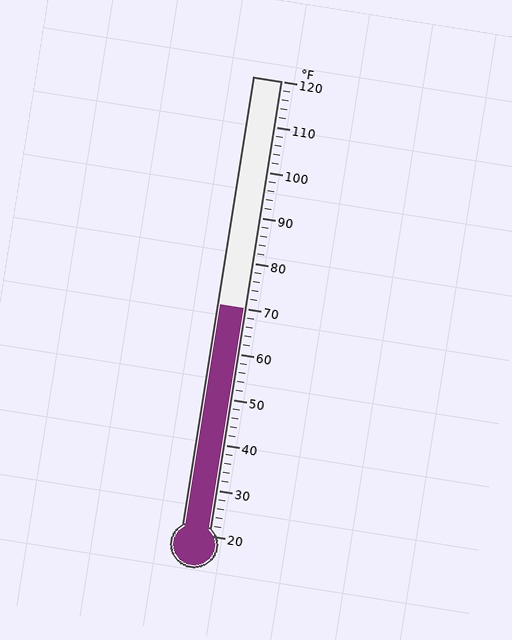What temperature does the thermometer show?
The thermometer shows approximately 70°F.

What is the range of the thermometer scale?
The thermometer scale ranges from 20°F to 120°F.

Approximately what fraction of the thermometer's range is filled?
The thermometer is filled to approximately 50% of its range.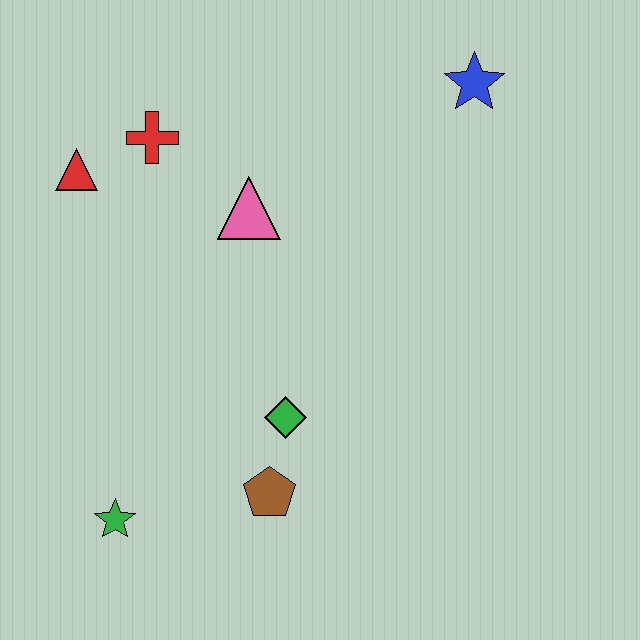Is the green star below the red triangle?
Yes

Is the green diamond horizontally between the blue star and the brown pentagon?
Yes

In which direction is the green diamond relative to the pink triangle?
The green diamond is below the pink triangle.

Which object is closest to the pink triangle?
The red cross is closest to the pink triangle.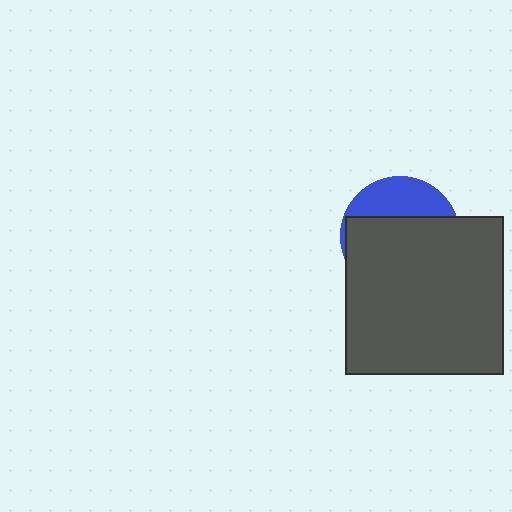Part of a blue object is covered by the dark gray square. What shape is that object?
It is a circle.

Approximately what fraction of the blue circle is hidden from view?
Roughly 70% of the blue circle is hidden behind the dark gray square.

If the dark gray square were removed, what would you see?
You would see the complete blue circle.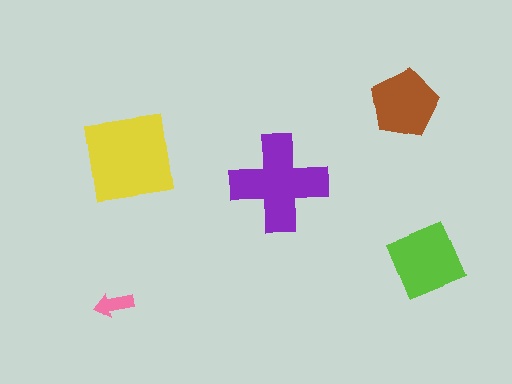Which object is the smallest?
The pink arrow.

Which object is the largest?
The yellow square.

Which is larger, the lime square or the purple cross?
The purple cross.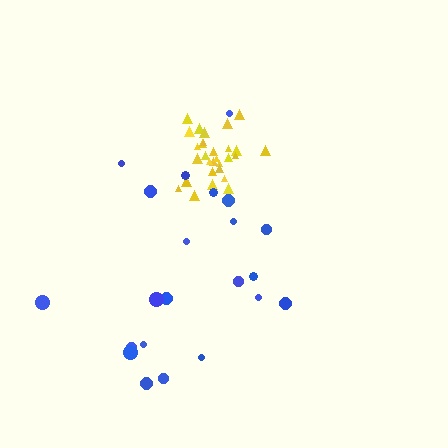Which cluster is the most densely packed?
Yellow.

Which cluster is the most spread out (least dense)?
Blue.